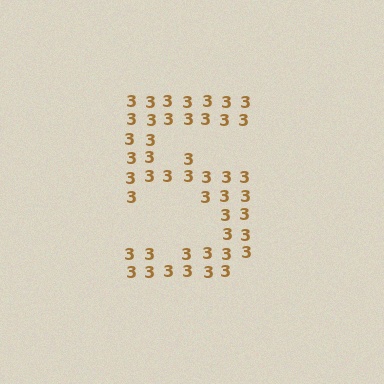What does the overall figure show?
The overall figure shows the digit 5.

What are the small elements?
The small elements are digit 3's.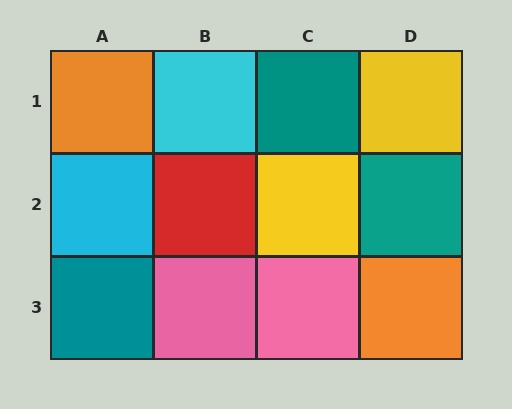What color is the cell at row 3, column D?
Orange.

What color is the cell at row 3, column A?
Teal.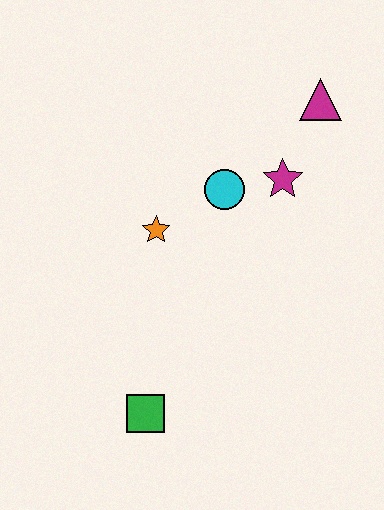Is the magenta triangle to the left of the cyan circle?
No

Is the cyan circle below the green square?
No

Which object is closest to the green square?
The orange star is closest to the green square.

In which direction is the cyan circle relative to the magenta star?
The cyan circle is to the left of the magenta star.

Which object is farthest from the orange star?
The magenta triangle is farthest from the orange star.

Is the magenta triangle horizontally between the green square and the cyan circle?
No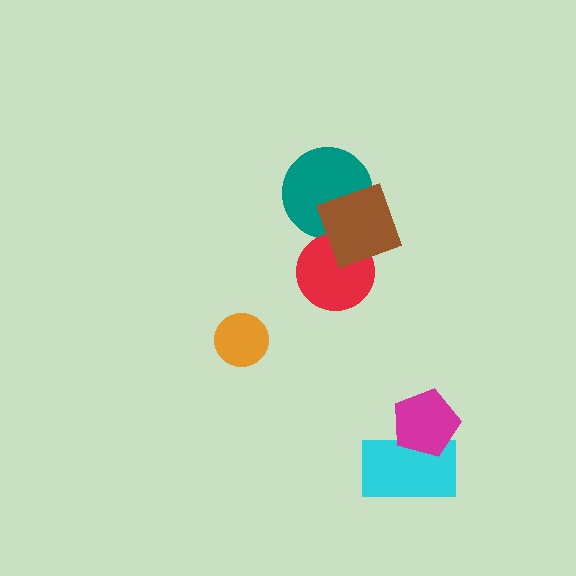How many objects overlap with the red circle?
1 object overlaps with the red circle.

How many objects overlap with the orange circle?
0 objects overlap with the orange circle.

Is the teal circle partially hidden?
Yes, it is partially covered by another shape.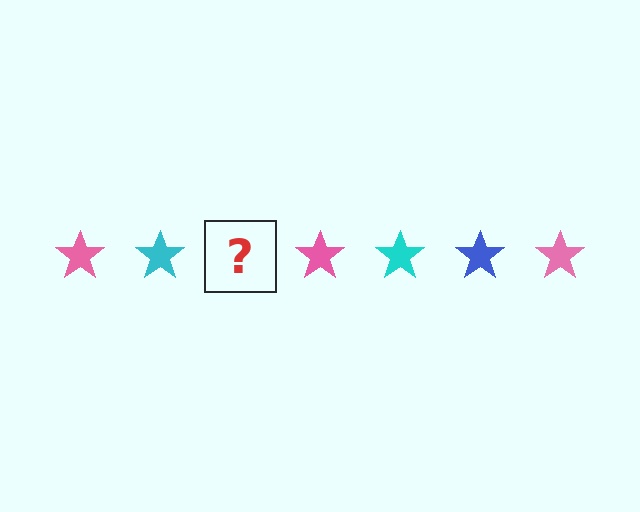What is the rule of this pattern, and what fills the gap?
The rule is that the pattern cycles through pink, cyan, blue stars. The gap should be filled with a blue star.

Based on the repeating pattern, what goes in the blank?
The blank should be a blue star.